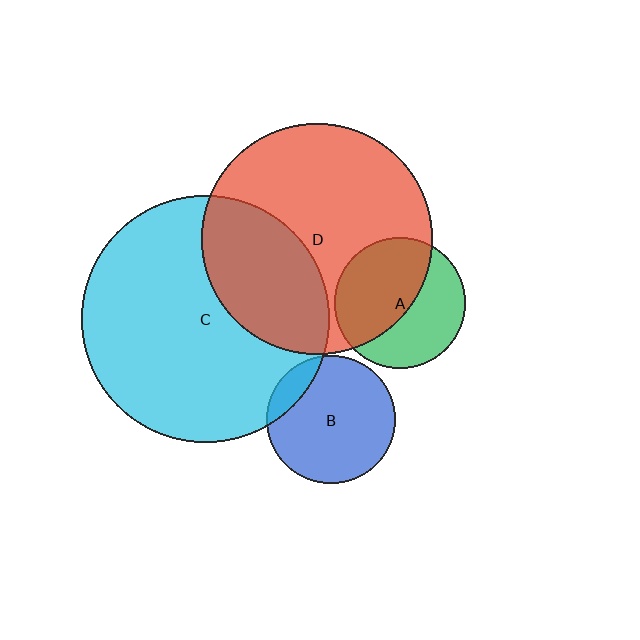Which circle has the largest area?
Circle C (cyan).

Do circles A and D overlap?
Yes.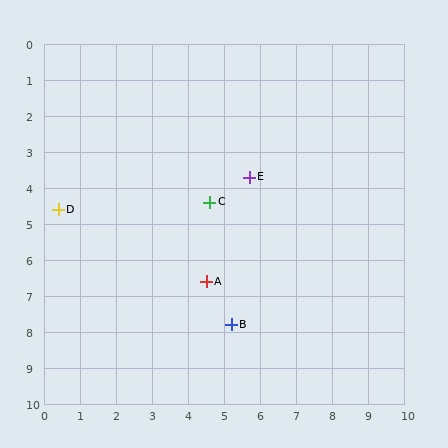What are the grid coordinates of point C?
Point C is at approximately (4.6, 4.4).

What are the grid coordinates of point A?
Point A is at approximately (4.5, 6.6).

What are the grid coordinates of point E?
Point E is at approximately (5.7, 3.7).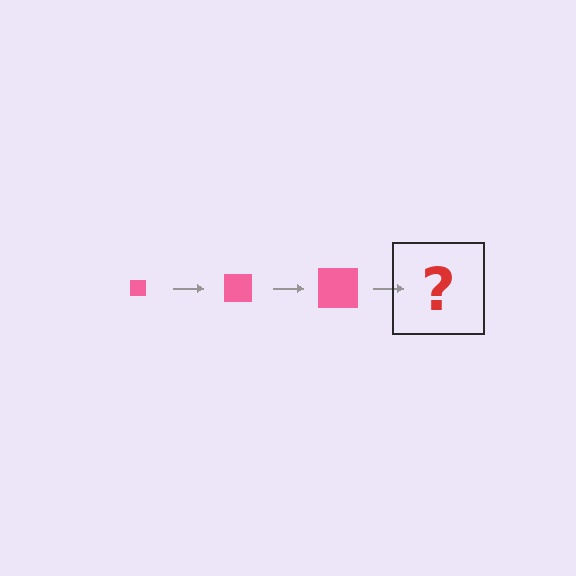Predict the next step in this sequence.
The next step is a pink square, larger than the previous one.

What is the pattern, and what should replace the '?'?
The pattern is that the square gets progressively larger each step. The '?' should be a pink square, larger than the previous one.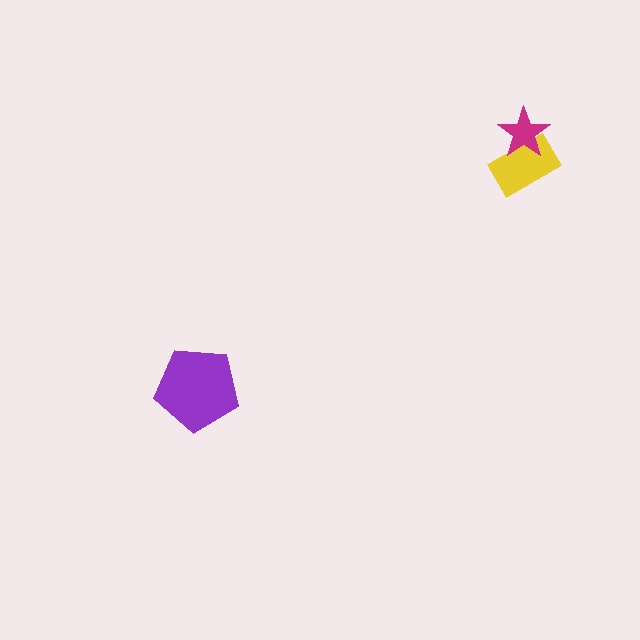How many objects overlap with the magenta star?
1 object overlaps with the magenta star.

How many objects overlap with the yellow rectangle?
1 object overlaps with the yellow rectangle.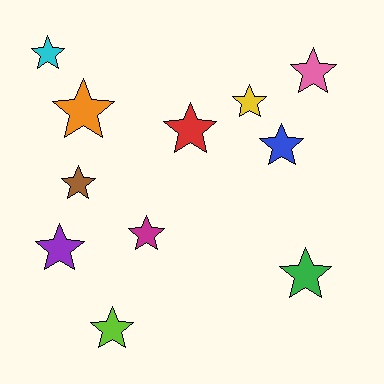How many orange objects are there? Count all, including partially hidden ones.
There is 1 orange object.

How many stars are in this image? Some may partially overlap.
There are 11 stars.